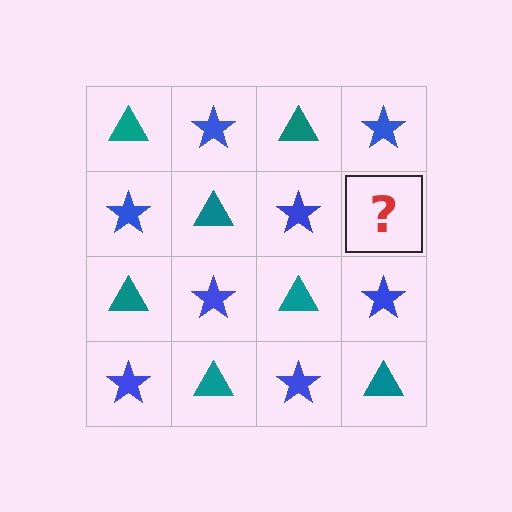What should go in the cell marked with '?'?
The missing cell should contain a teal triangle.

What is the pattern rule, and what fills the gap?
The rule is that it alternates teal triangle and blue star in a checkerboard pattern. The gap should be filled with a teal triangle.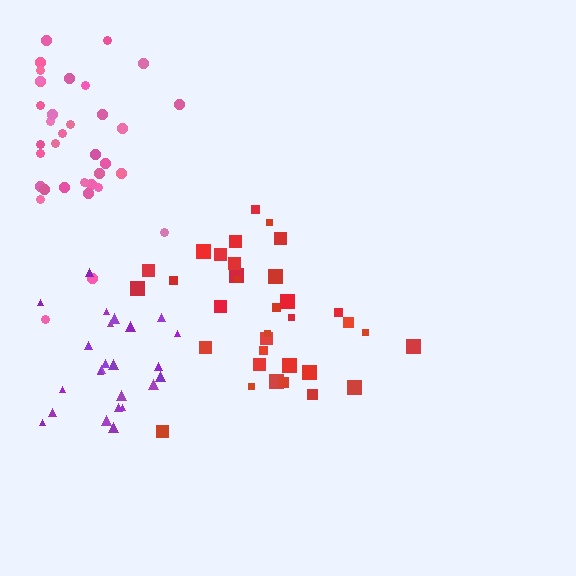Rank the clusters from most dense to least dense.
red, purple, pink.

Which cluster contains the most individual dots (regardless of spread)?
Red (35).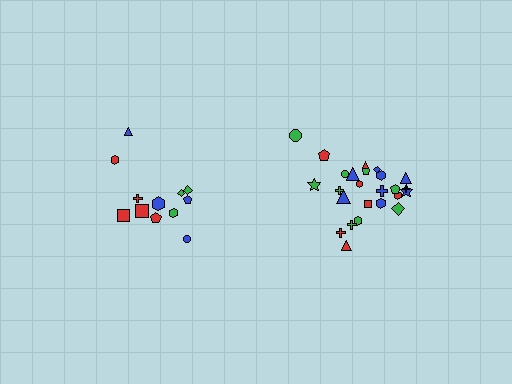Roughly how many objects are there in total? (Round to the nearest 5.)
Roughly 35 objects in total.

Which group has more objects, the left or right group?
The right group.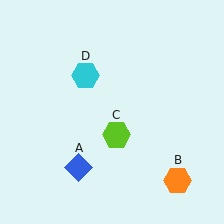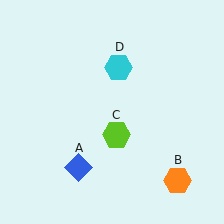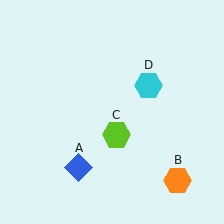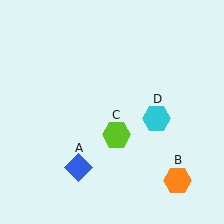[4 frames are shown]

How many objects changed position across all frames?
1 object changed position: cyan hexagon (object D).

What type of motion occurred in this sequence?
The cyan hexagon (object D) rotated clockwise around the center of the scene.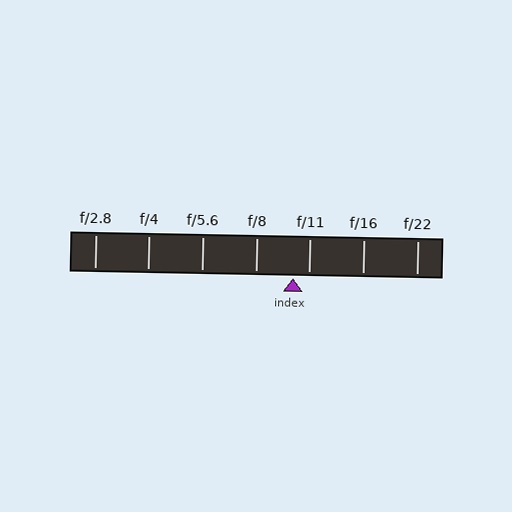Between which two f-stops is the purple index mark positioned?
The index mark is between f/8 and f/11.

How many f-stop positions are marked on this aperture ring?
There are 7 f-stop positions marked.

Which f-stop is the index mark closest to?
The index mark is closest to f/11.